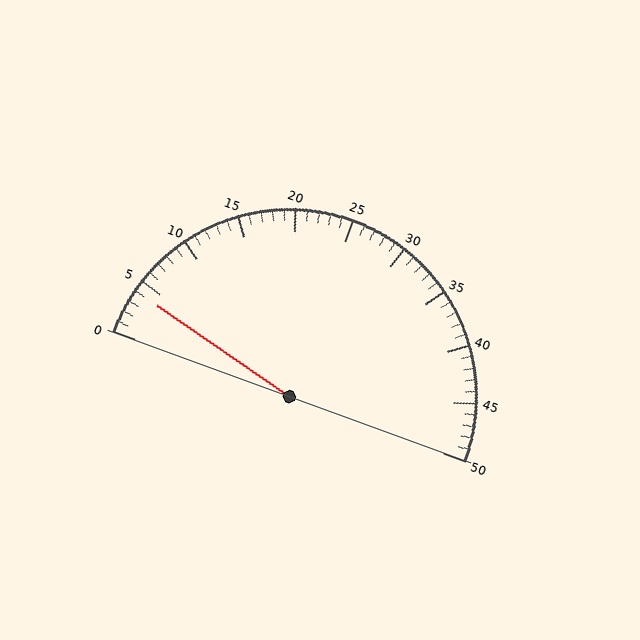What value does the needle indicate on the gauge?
The needle indicates approximately 4.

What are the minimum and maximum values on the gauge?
The gauge ranges from 0 to 50.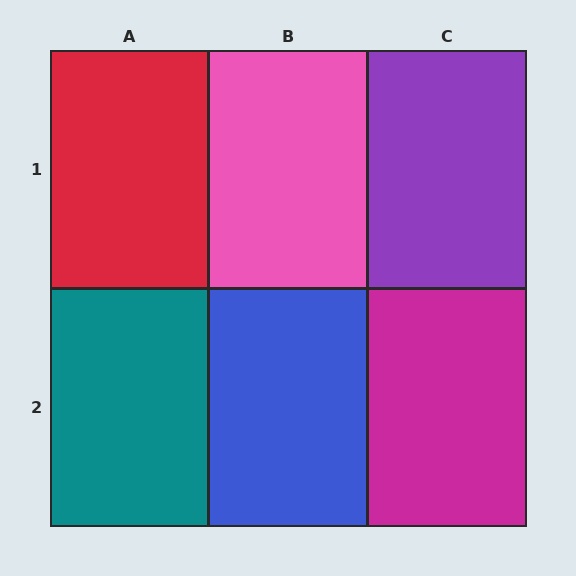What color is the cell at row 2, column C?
Magenta.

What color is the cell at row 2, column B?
Blue.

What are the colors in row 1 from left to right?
Red, pink, purple.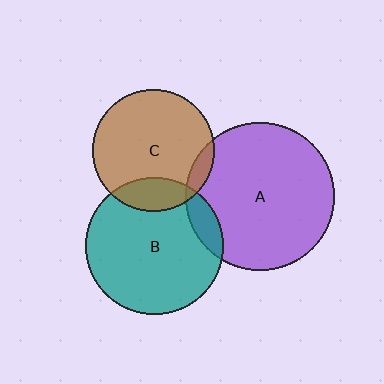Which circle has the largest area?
Circle A (purple).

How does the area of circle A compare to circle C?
Approximately 1.5 times.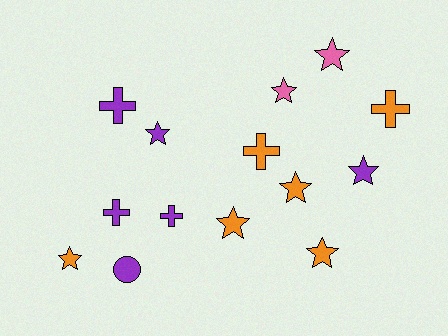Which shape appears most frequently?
Star, with 8 objects.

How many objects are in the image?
There are 14 objects.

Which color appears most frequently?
Orange, with 6 objects.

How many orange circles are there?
There are no orange circles.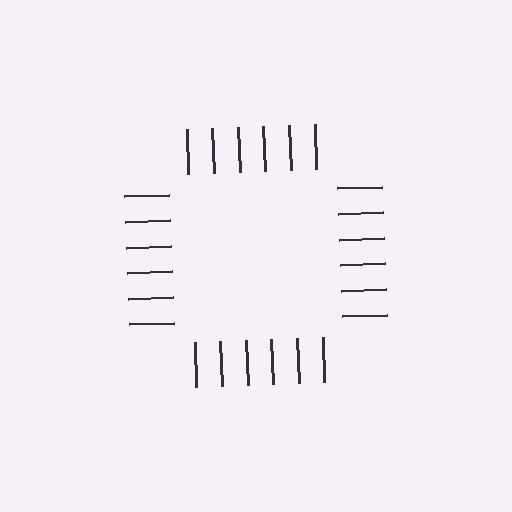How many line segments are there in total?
24 — 6 along each of the 4 edges.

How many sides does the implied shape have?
4 sides — the line-ends trace a square.